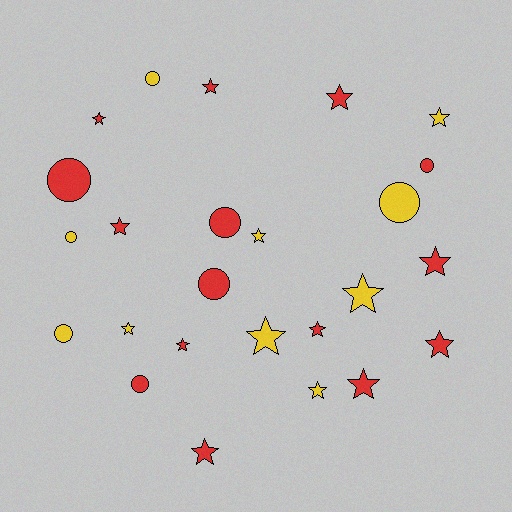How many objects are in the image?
There are 25 objects.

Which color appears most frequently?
Red, with 15 objects.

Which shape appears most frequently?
Star, with 16 objects.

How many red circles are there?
There are 5 red circles.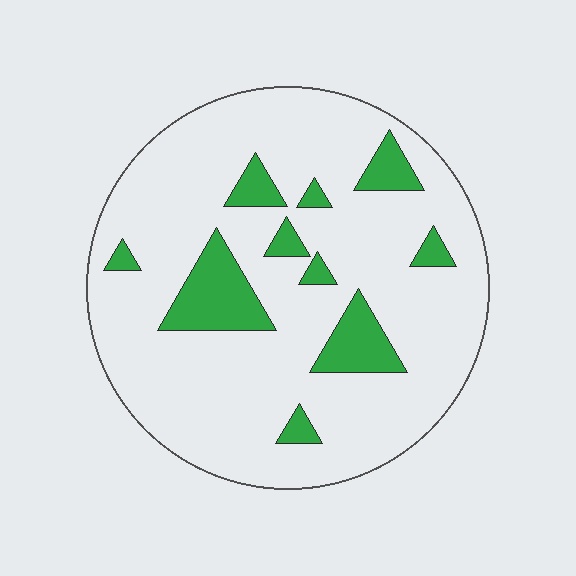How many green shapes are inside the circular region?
10.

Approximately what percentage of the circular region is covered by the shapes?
Approximately 15%.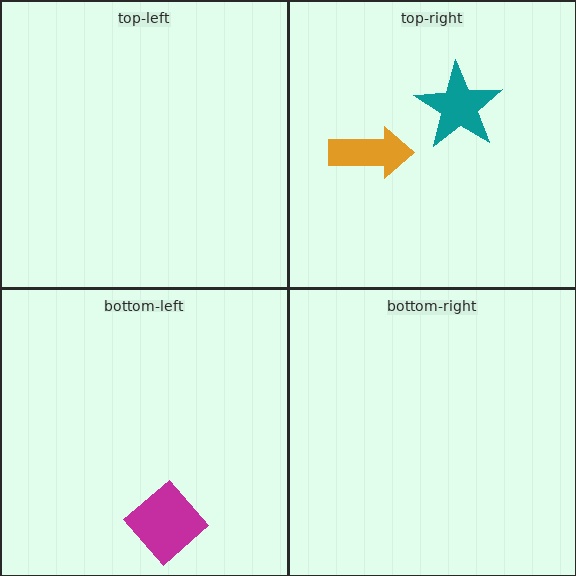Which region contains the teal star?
The top-right region.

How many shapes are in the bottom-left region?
1.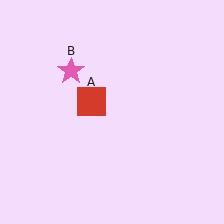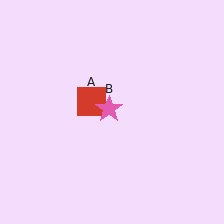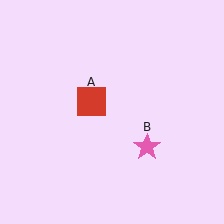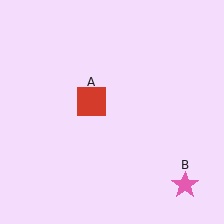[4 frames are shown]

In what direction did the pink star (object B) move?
The pink star (object B) moved down and to the right.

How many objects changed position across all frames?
1 object changed position: pink star (object B).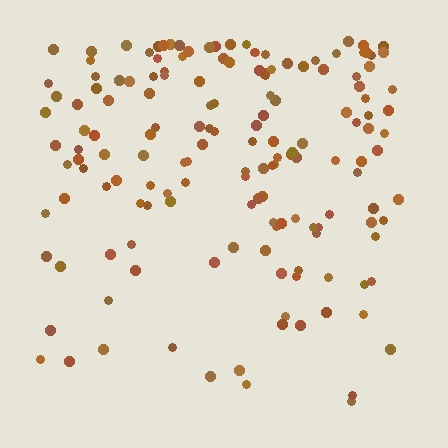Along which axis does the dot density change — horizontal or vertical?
Vertical.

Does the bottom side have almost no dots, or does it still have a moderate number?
Still a moderate number, just noticeably fewer than the top.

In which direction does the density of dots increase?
From bottom to top, with the top side densest.